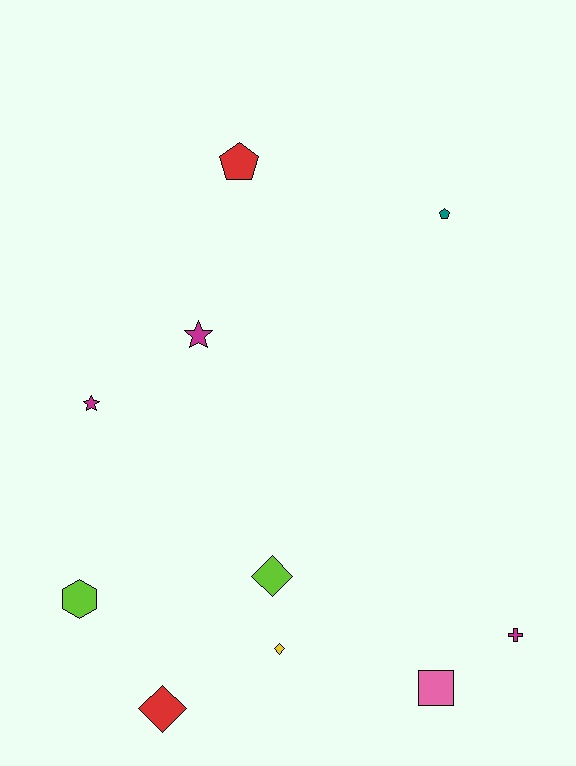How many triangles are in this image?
There are no triangles.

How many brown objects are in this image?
There are no brown objects.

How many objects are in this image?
There are 10 objects.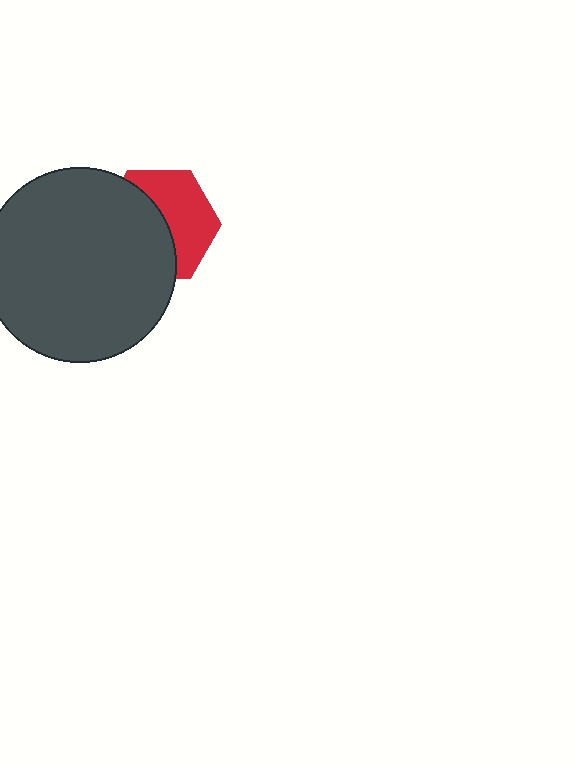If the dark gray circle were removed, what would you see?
You would see the complete red hexagon.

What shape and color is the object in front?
The object in front is a dark gray circle.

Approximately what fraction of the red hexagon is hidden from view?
Roughly 52% of the red hexagon is hidden behind the dark gray circle.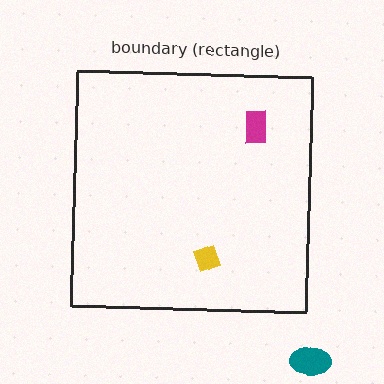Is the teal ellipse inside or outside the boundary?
Outside.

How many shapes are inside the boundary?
2 inside, 1 outside.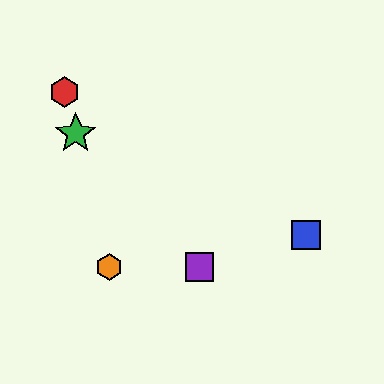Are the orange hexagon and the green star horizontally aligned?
No, the orange hexagon is at y≈267 and the green star is at y≈134.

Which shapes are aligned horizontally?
The yellow hexagon, the purple square, the orange hexagon are aligned horizontally.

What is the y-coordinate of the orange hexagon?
The orange hexagon is at y≈267.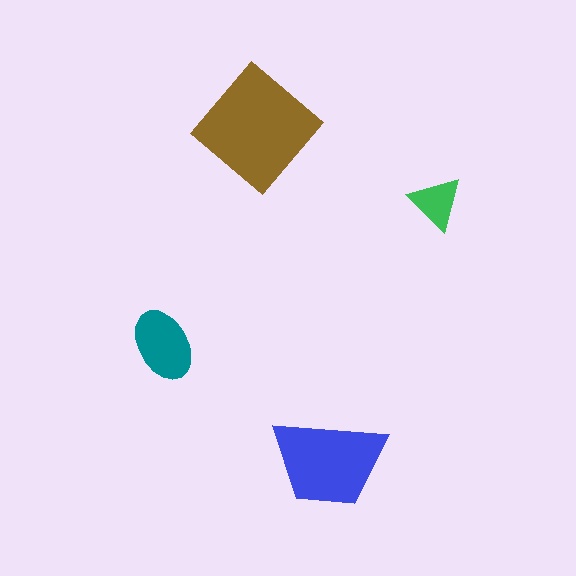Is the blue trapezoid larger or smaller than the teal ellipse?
Larger.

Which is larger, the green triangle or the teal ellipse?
The teal ellipse.